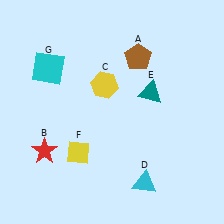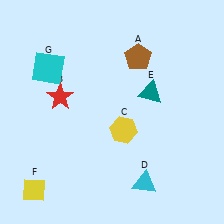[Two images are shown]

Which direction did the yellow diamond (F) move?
The yellow diamond (F) moved left.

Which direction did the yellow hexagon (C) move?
The yellow hexagon (C) moved down.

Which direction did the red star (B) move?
The red star (B) moved up.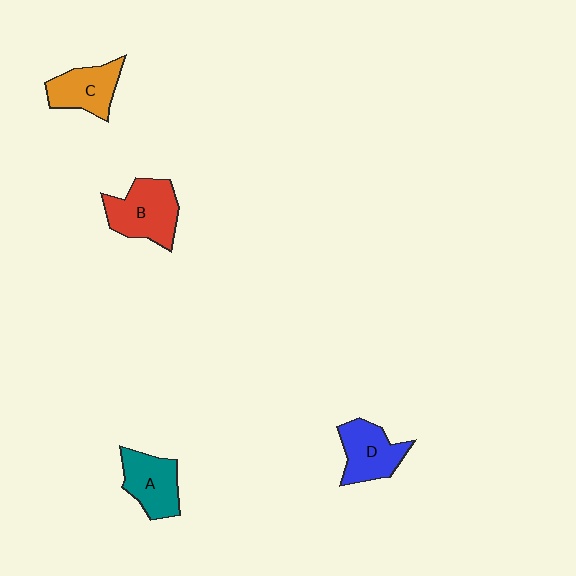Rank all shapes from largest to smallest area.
From largest to smallest: B (red), D (blue), A (teal), C (orange).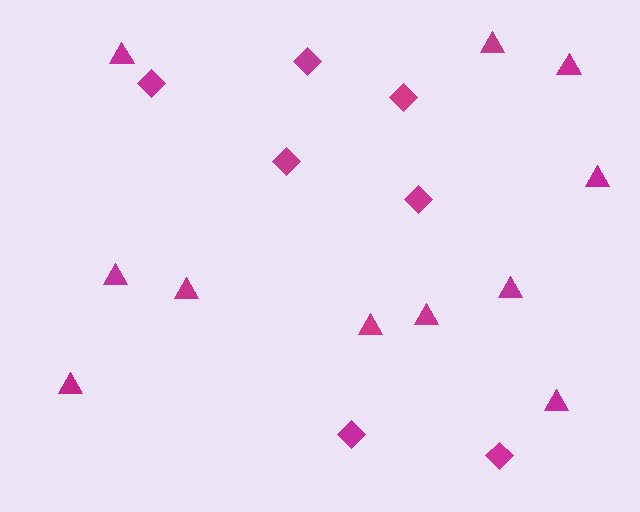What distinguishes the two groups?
There are 2 groups: one group of diamonds (7) and one group of triangles (11).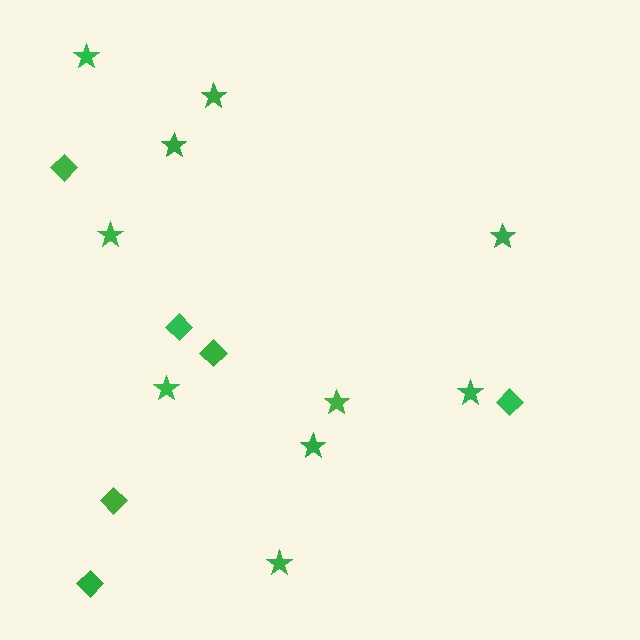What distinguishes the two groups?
There are 2 groups: one group of diamonds (6) and one group of stars (10).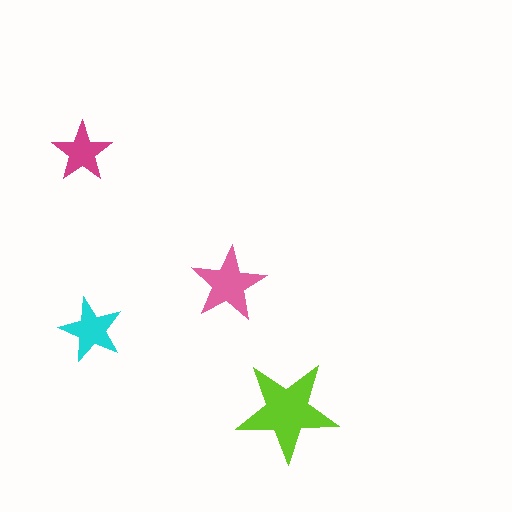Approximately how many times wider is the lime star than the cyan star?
About 1.5 times wider.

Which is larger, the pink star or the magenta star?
The pink one.